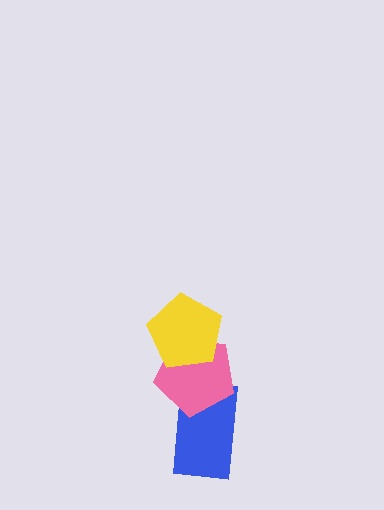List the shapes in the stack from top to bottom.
From top to bottom: the yellow pentagon, the pink pentagon, the blue rectangle.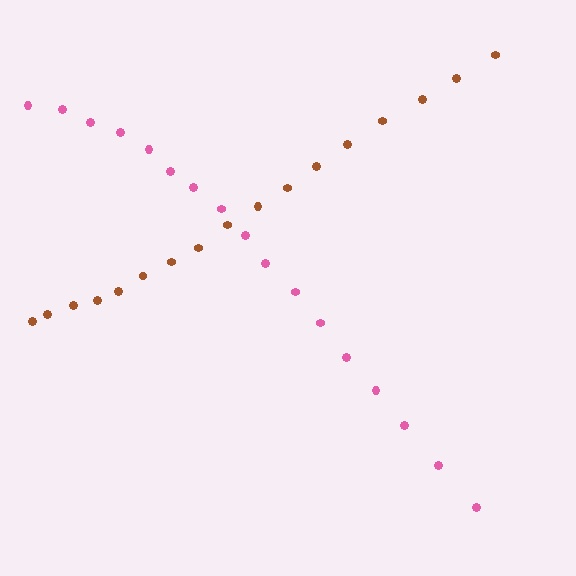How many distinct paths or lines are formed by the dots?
There are 2 distinct paths.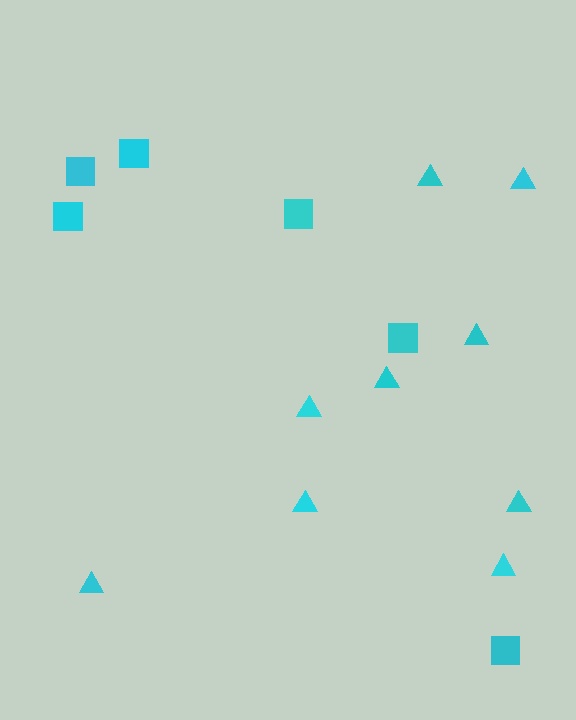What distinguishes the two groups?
There are 2 groups: one group of triangles (9) and one group of squares (6).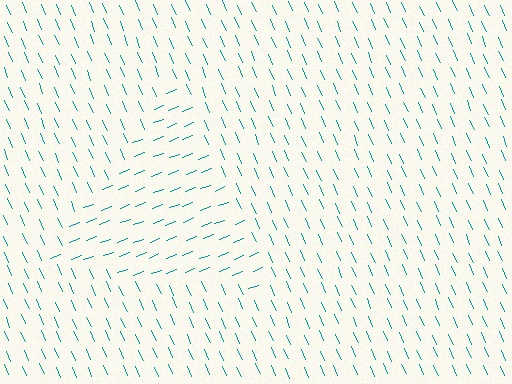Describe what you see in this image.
The image is filled with small teal line segments. A triangle region in the image has lines oriented differently from the surrounding lines, creating a visible texture boundary.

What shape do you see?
I see a triangle.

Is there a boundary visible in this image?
Yes, there is a texture boundary formed by a change in line orientation.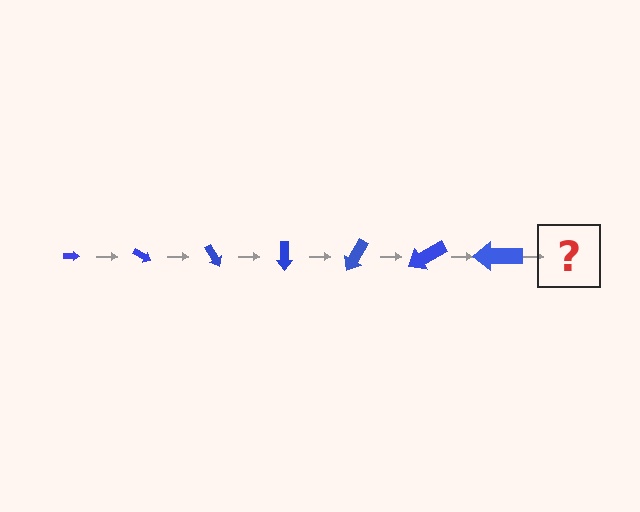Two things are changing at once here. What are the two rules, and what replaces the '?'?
The two rules are that the arrow grows larger each step and it rotates 30 degrees each step. The '?' should be an arrow, larger than the previous one and rotated 210 degrees from the start.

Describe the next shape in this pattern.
It should be an arrow, larger than the previous one and rotated 210 degrees from the start.